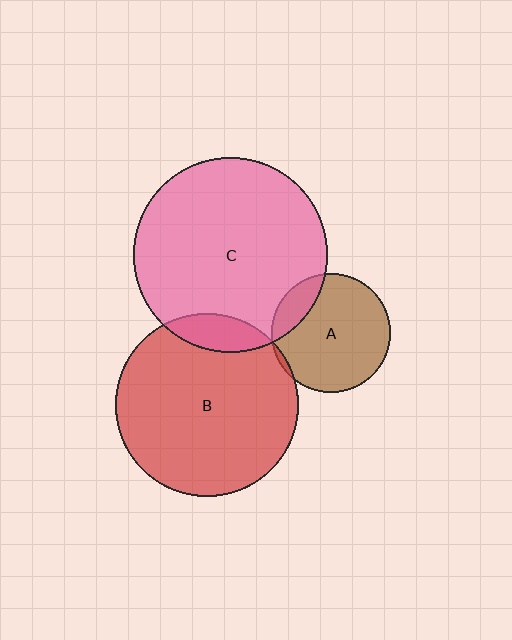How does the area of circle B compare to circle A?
Approximately 2.4 times.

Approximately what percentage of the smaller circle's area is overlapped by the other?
Approximately 5%.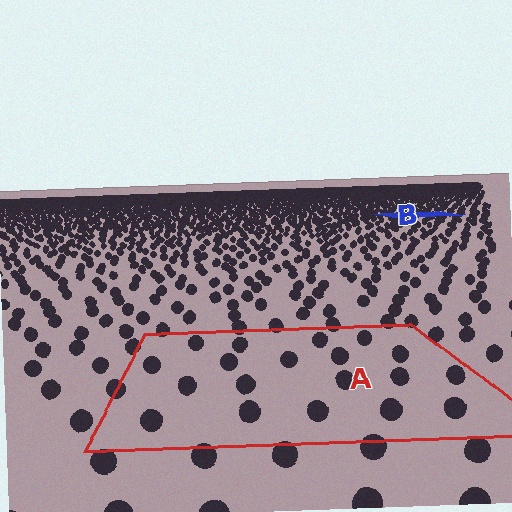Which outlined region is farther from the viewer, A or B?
Region B is farther from the viewer — the texture elements inside it appear smaller and more densely packed.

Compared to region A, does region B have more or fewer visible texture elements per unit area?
Region B has more texture elements per unit area — they are packed more densely because it is farther away.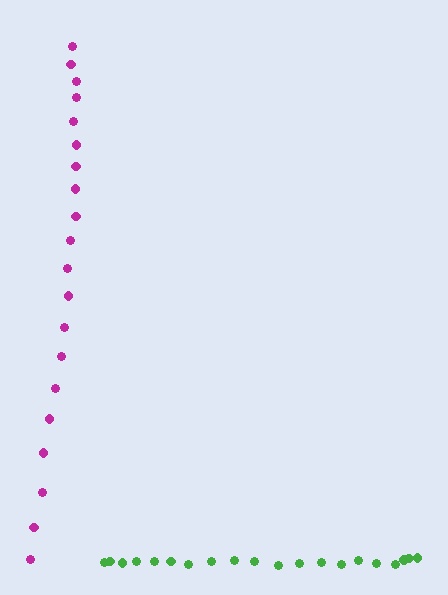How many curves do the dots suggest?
There are 2 distinct paths.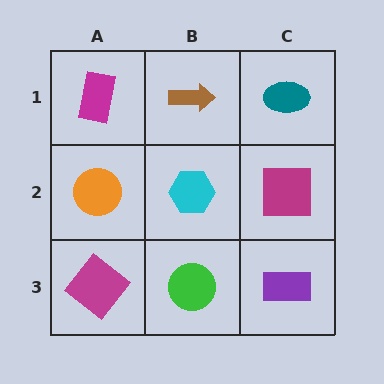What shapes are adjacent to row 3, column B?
A cyan hexagon (row 2, column B), a magenta diamond (row 3, column A), a purple rectangle (row 3, column C).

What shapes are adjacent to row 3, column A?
An orange circle (row 2, column A), a green circle (row 3, column B).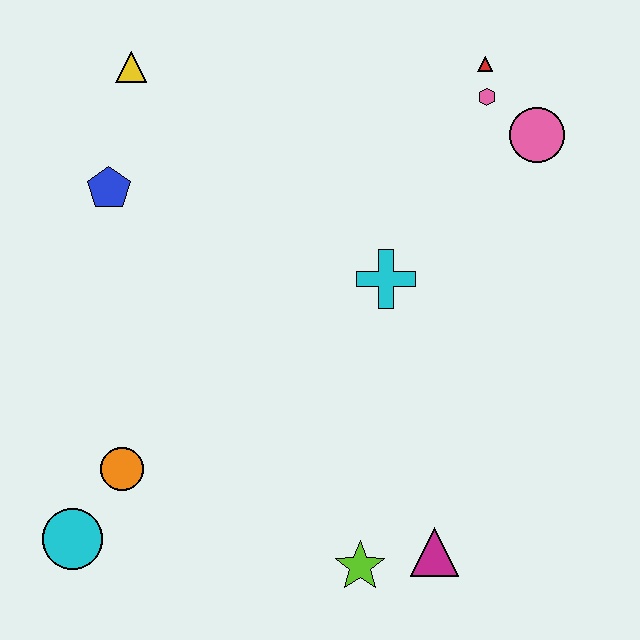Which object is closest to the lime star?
The magenta triangle is closest to the lime star.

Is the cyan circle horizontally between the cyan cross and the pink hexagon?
No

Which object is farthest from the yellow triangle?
The magenta triangle is farthest from the yellow triangle.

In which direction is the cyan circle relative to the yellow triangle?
The cyan circle is below the yellow triangle.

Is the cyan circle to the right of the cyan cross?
No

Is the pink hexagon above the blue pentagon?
Yes